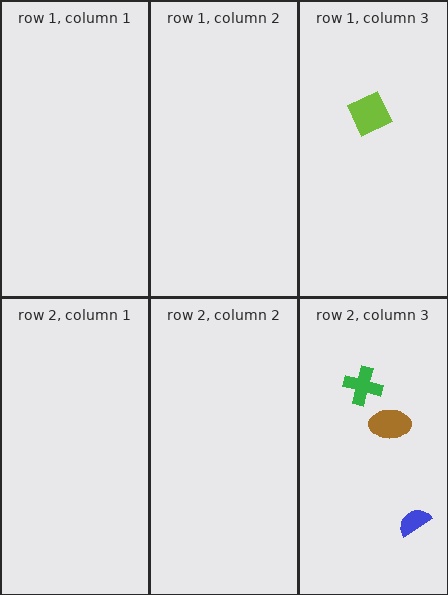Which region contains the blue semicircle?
The row 2, column 3 region.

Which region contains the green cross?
The row 2, column 3 region.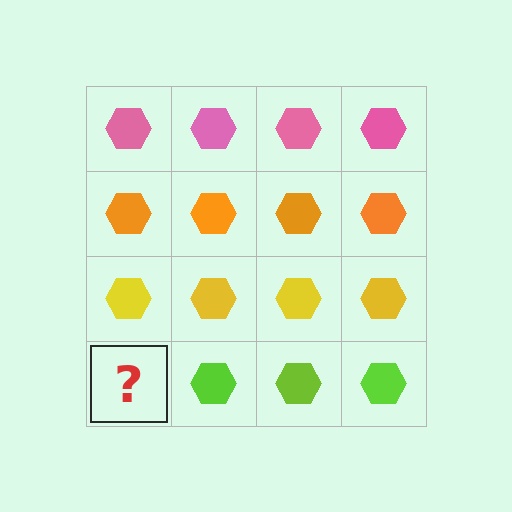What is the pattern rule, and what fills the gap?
The rule is that each row has a consistent color. The gap should be filled with a lime hexagon.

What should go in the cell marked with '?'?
The missing cell should contain a lime hexagon.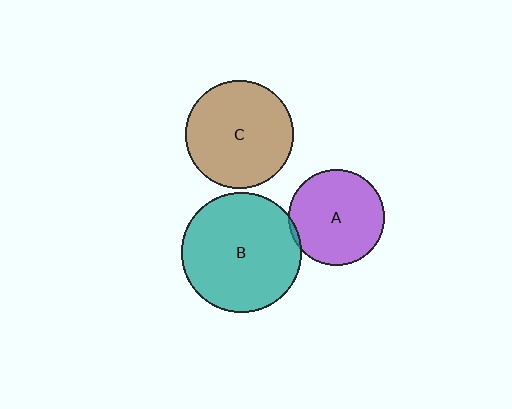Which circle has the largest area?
Circle B (teal).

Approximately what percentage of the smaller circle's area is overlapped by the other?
Approximately 5%.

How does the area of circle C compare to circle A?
Approximately 1.3 times.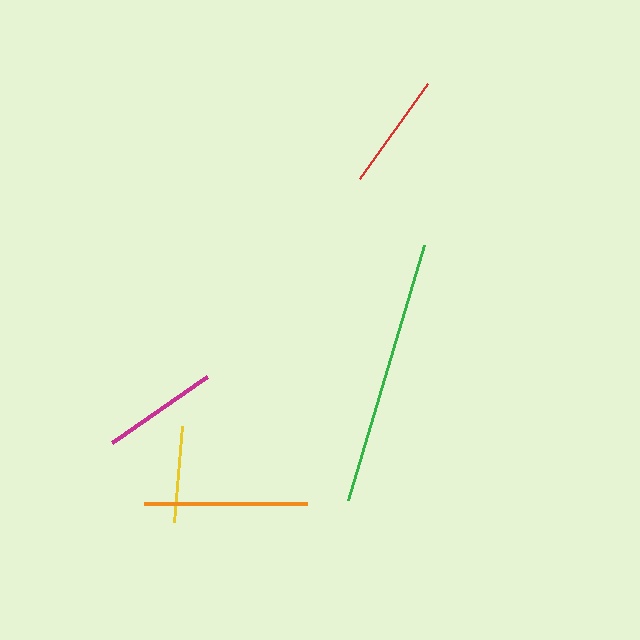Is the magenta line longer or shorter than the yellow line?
The magenta line is longer than the yellow line.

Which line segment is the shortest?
The yellow line is the shortest at approximately 96 pixels.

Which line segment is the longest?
The green line is the longest at approximately 267 pixels.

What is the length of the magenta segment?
The magenta segment is approximately 115 pixels long.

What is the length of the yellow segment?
The yellow segment is approximately 96 pixels long.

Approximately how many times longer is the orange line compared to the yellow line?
The orange line is approximately 1.7 times the length of the yellow line.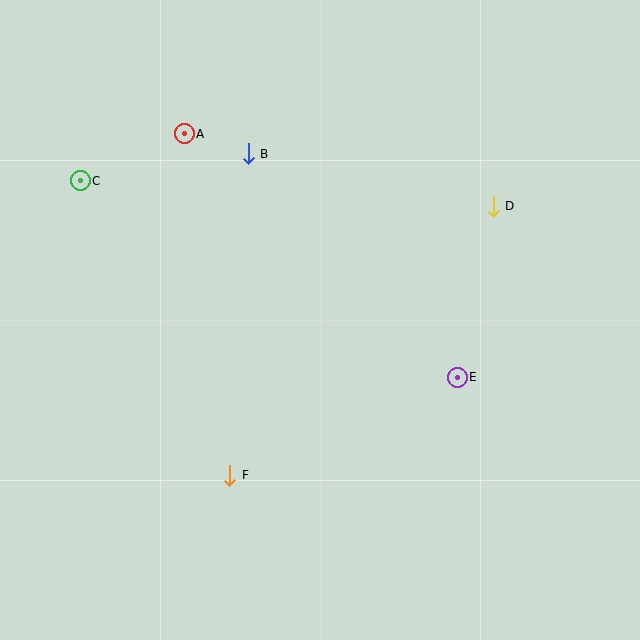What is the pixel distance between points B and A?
The distance between B and A is 67 pixels.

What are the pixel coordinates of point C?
Point C is at (80, 181).